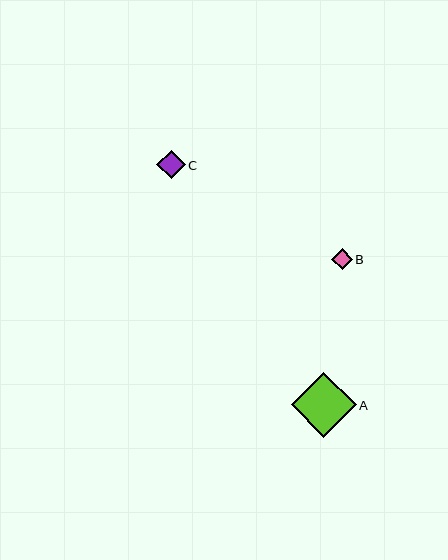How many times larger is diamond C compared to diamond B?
Diamond C is approximately 1.4 times the size of diamond B.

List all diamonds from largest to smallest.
From largest to smallest: A, C, B.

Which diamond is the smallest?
Diamond B is the smallest with a size of approximately 21 pixels.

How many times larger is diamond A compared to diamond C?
Diamond A is approximately 2.3 times the size of diamond C.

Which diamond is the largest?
Diamond A is the largest with a size of approximately 65 pixels.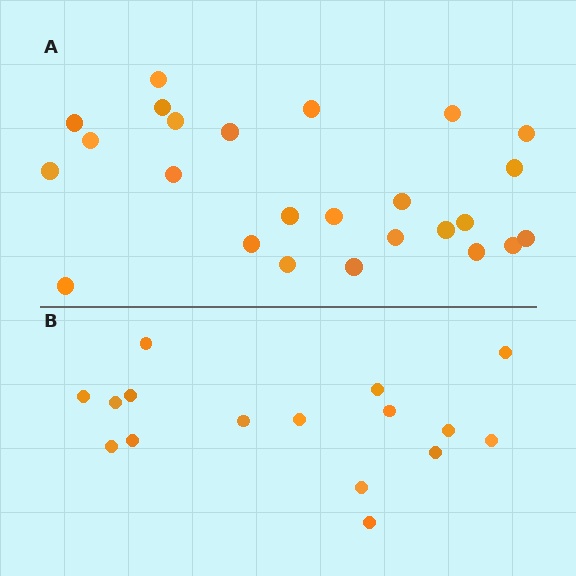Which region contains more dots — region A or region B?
Region A (the top region) has more dots.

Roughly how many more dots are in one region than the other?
Region A has roughly 8 or so more dots than region B.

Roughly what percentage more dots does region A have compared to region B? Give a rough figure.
About 55% more.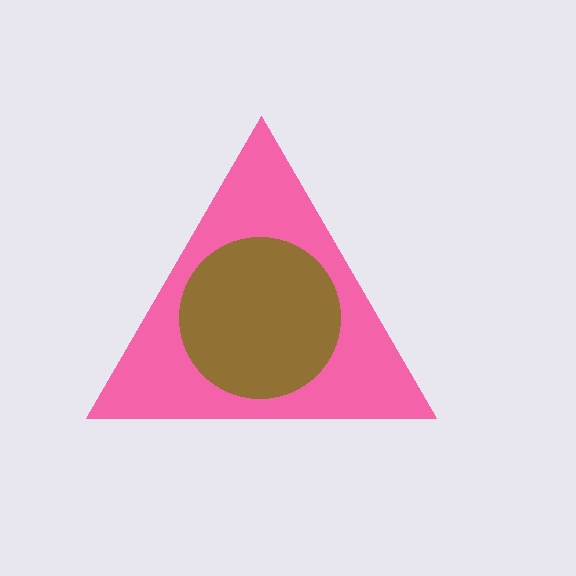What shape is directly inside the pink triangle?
The brown circle.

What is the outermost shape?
The pink triangle.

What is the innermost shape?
The brown circle.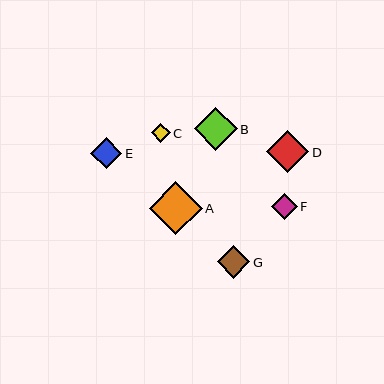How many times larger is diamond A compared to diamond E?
Diamond A is approximately 1.7 times the size of diamond E.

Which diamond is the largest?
Diamond A is the largest with a size of approximately 53 pixels.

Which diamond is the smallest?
Diamond C is the smallest with a size of approximately 19 pixels.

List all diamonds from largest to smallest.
From largest to smallest: A, B, D, G, E, F, C.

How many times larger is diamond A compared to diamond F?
Diamond A is approximately 2.0 times the size of diamond F.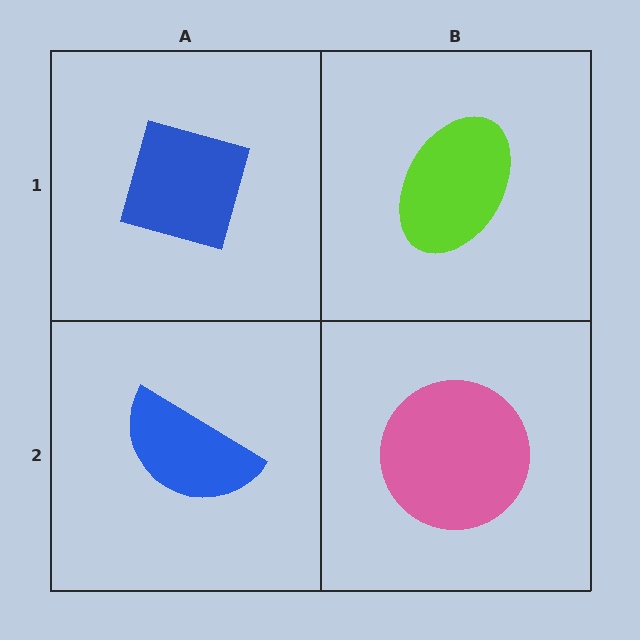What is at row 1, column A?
A blue diamond.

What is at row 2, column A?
A blue semicircle.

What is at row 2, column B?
A pink circle.